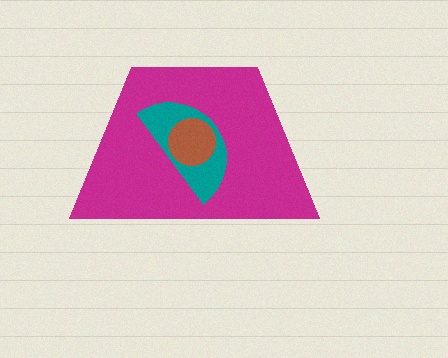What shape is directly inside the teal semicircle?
The brown circle.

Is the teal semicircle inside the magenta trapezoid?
Yes.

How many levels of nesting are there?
3.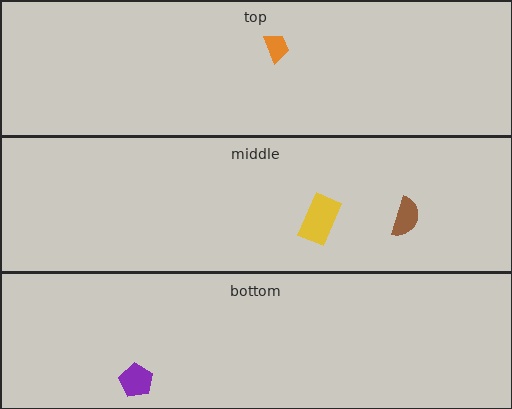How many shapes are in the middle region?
2.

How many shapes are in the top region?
1.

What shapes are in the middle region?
The yellow rectangle, the brown semicircle.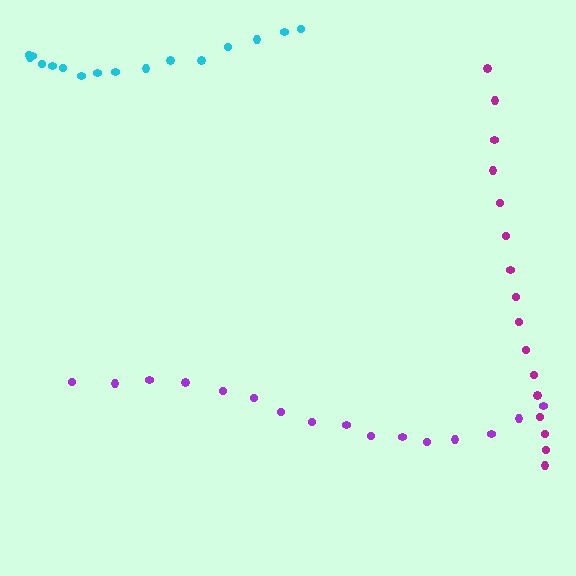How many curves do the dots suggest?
There are 3 distinct paths.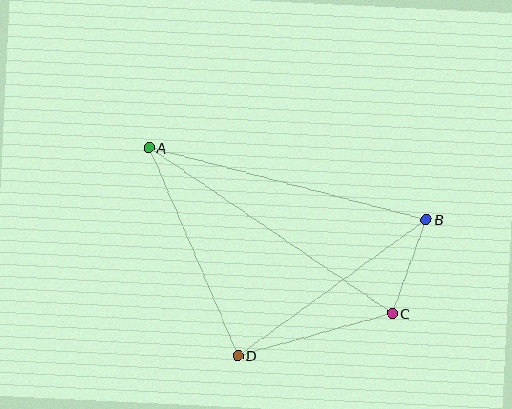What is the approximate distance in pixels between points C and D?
The distance between C and D is approximately 159 pixels.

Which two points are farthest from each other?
Points A and C are farthest from each other.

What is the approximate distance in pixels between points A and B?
The distance between A and B is approximately 287 pixels.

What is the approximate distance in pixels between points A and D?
The distance between A and D is approximately 227 pixels.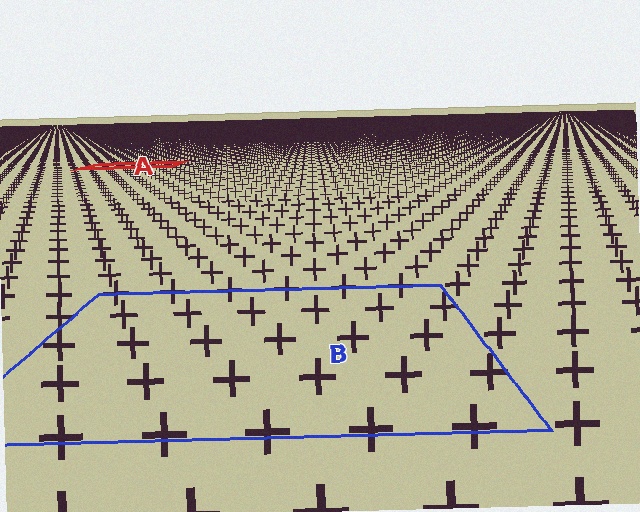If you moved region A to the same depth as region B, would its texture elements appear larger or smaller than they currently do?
They would appear larger. At a closer depth, the same texture elements are projected at a bigger on-screen size.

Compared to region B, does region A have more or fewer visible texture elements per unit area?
Region A has more texture elements per unit area — they are packed more densely because it is farther away.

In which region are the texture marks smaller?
The texture marks are smaller in region A, because it is farther away.